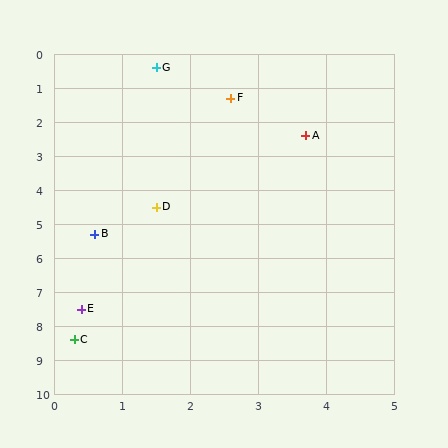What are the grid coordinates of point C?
Point C is at approximately (0.3, 8.4).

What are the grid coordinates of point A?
Point A is at approximately (3.7, 2.4).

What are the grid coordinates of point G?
Point G is at approximately (1.5, 0.4).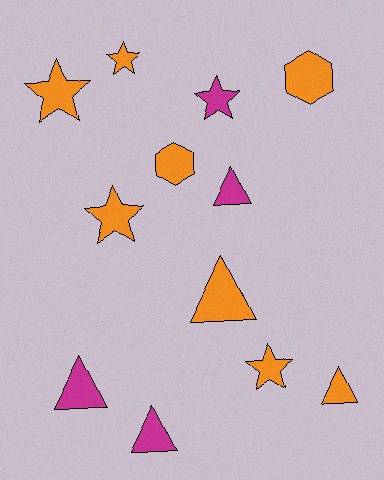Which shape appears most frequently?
Triangle, with 5 objects.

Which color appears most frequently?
Orange, with 8 objects.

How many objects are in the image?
There are 12 objects.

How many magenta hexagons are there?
There are no magenta hexagons.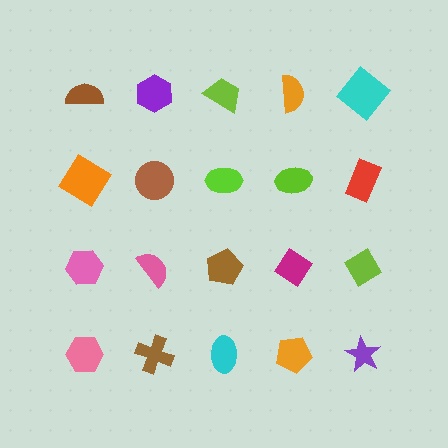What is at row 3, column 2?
A pink semicircle.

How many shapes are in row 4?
5 shapes.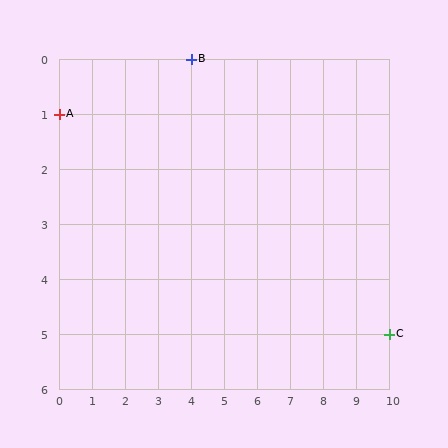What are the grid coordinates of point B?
Point B is at grid coordinates (4, 0).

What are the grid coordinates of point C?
Point C is at grid coordinates (10, 5).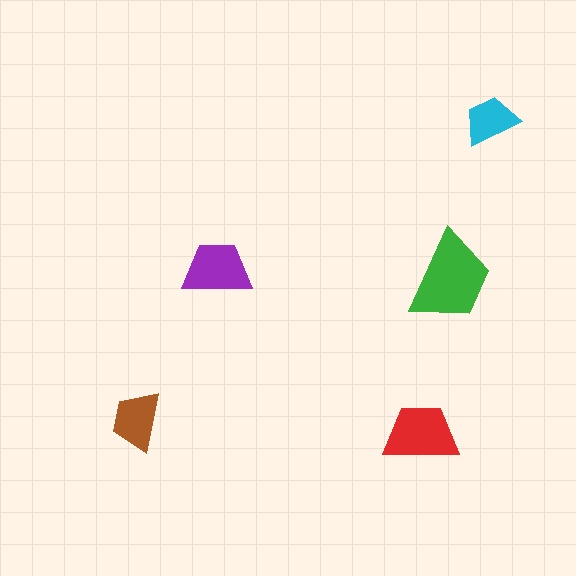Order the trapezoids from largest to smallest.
the green one, the red one, the purple one, the brown one, the cyan one.